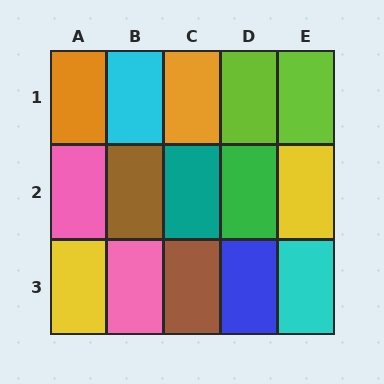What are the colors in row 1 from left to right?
Orange, cyan, orange, lime, lime.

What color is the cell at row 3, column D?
Blue.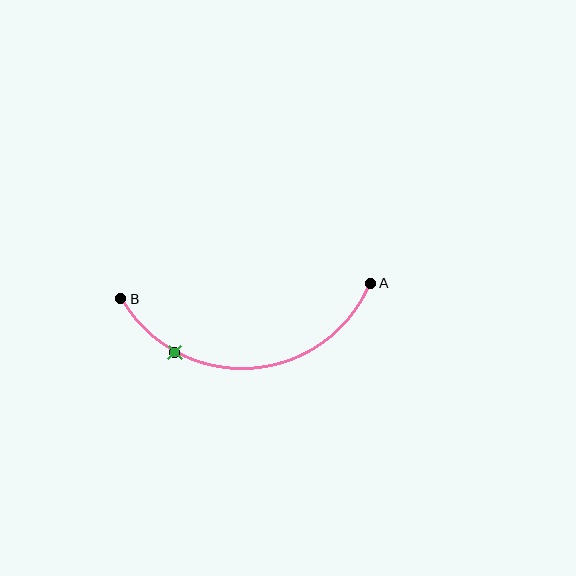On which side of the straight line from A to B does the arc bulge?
The arc bulges below the straight line connecting A and B.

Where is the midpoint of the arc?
The arc midpoint is the point on the curve farthest from the straight line joining A and B. It sits below that line.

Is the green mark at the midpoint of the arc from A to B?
No. The green mark lies on the arc but is closer to endpoint B. The arc midpoint would be at the point on the curve equidistant along the arc from both A and B.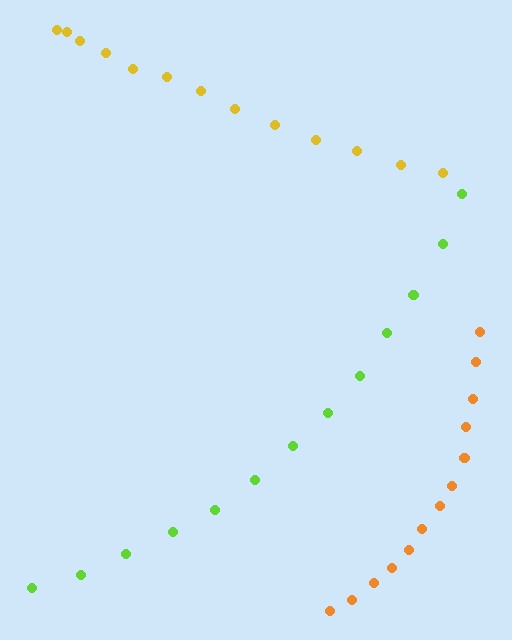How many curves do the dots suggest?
There are 3 distinct paths.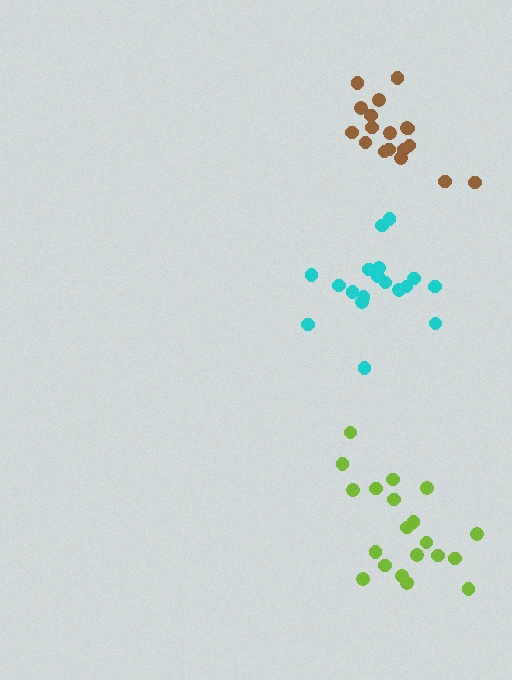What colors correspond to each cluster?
The clusters are colored: brown, lime, cyan.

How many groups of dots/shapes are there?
There are 3 groups.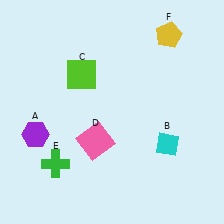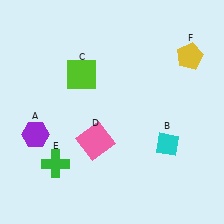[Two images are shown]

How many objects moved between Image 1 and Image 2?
1 object moved between the two images.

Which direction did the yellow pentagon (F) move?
The yellow pentagon (F) moved down.